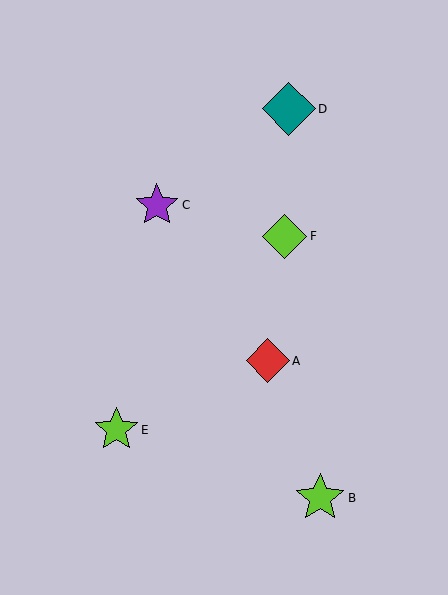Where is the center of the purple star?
The center of the purple star is at (157, 205).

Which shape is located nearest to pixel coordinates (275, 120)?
The teal diamond (labeled D) at (289, 109) is nearest to that location.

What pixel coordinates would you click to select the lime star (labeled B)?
Click at (320, 498) to select the lime star B.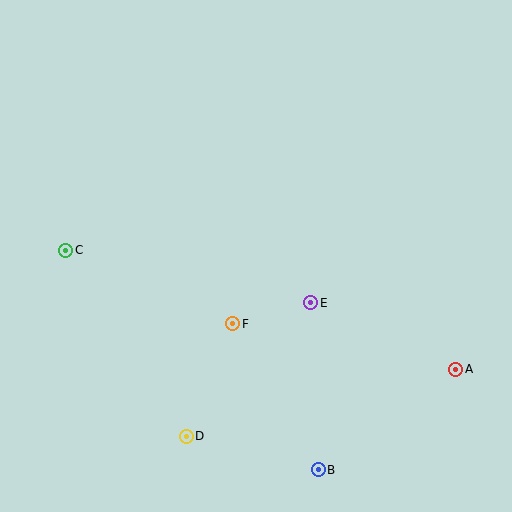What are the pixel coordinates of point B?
Point B is at (318, 470).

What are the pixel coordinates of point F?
Point F is at (233, 324).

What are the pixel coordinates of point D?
Point D is at (186, 436).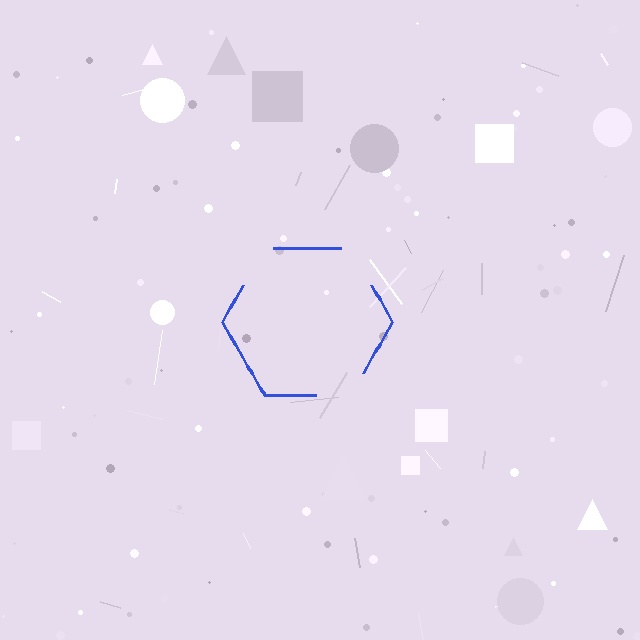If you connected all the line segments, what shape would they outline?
They would outline a hexagon.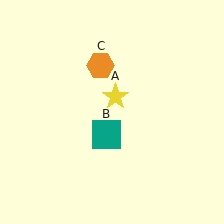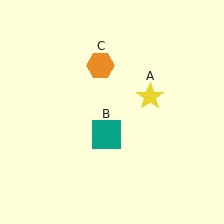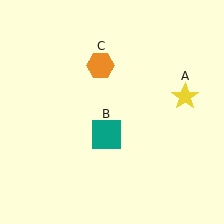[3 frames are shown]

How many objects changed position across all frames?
1 object changed position: yellow star (object A).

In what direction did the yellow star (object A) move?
The yellow star (object A) moved right.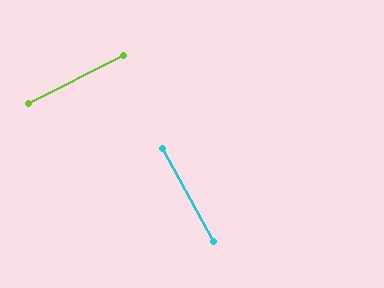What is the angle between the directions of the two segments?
Approximately 89 degrees.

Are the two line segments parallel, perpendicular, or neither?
Perpendicular — they meet at approximately 89°.